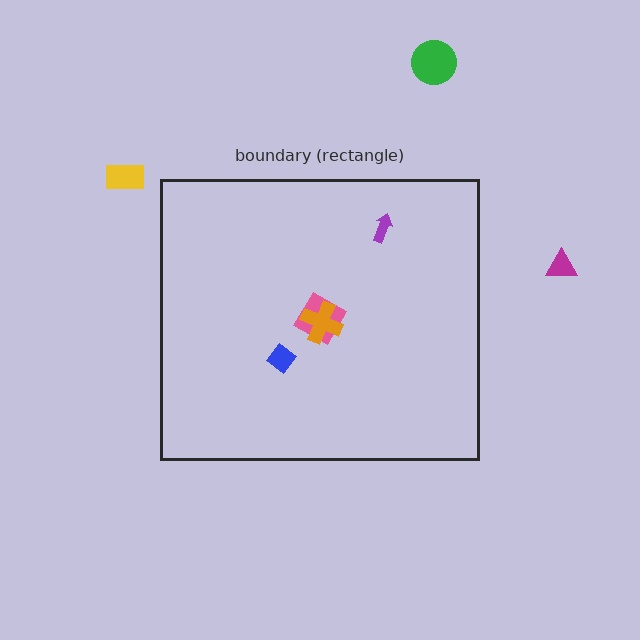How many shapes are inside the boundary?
4 inside, 3 outside.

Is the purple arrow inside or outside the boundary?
Inside.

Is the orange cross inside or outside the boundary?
Inside.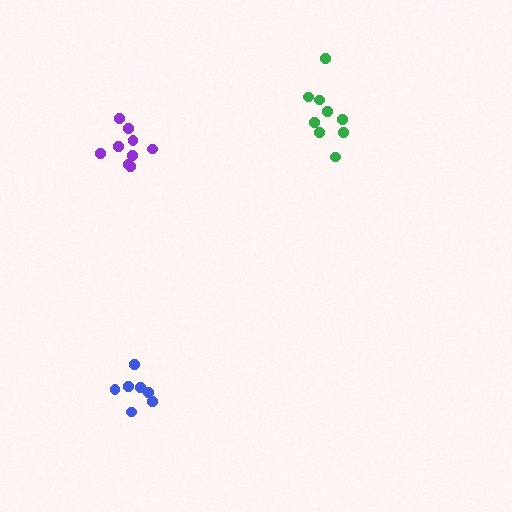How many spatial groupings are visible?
There are 3 spatial groupings.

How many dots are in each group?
Group 1: 7 dots, Group 2: 9 dots, Group 3: 9 dots (25 total).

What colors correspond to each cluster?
The clusters are colored: blue, green, purple.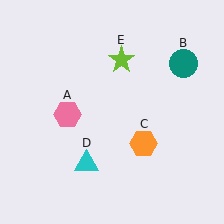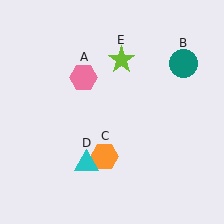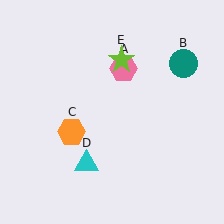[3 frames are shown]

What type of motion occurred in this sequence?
The pink hexagon (object A), orange hexagon (object C) rotated clockwise around the center of the scene.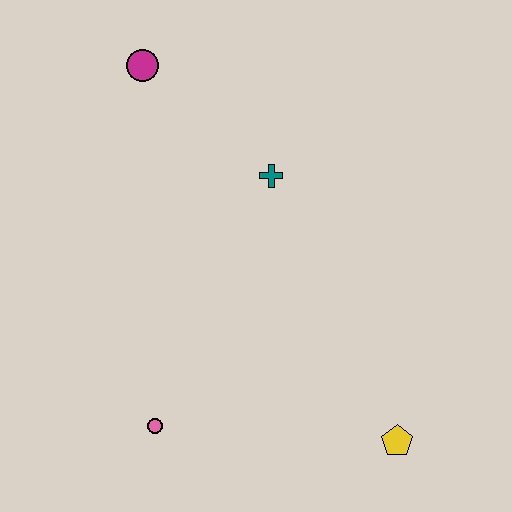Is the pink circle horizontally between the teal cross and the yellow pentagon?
No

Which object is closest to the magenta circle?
The teal cross is closest to the magenta circle.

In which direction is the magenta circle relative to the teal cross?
The magenta circle is to the left of the teal cross.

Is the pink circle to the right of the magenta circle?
Yes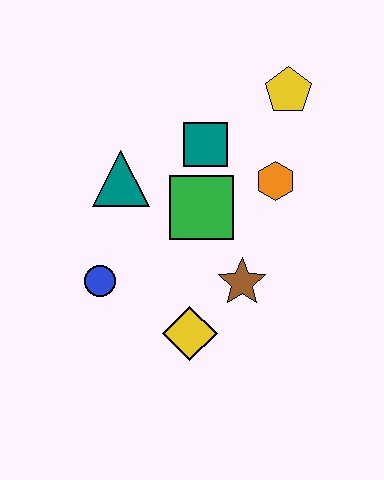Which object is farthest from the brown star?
The yellow pentagon is farthest from the brown star.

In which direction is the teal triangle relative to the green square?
The teal triangle is to the left of the green square.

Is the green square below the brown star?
No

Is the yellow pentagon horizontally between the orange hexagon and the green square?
No